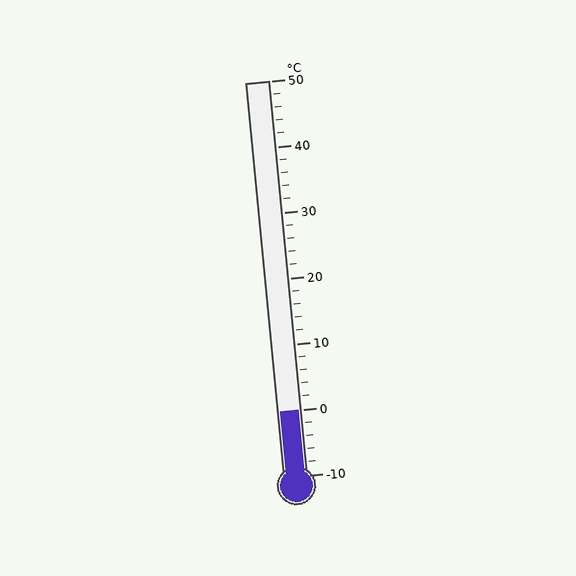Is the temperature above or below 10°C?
The temperature is below 10°C.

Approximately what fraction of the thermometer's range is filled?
The thermometer is filled to approximately 15% of its range.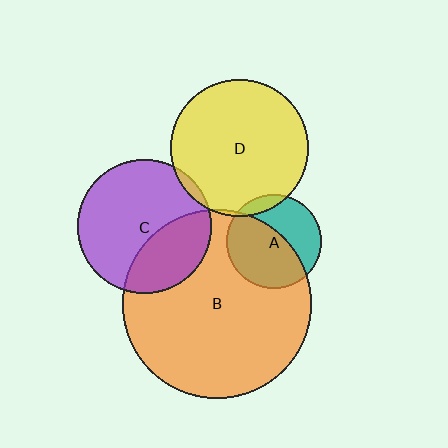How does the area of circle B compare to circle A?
Approximately 4.0 times.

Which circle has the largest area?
Circle B (orange).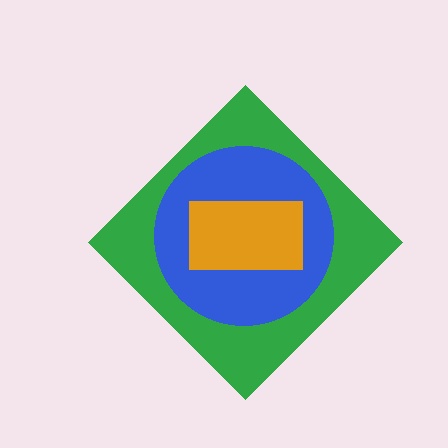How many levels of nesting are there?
3.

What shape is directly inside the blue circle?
The orange rectangle.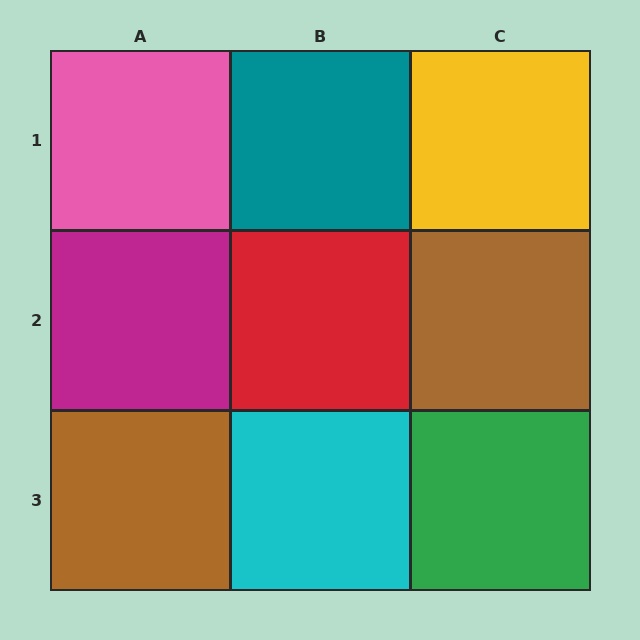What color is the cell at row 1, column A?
Pink.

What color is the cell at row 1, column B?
Teal.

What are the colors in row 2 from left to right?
Magenta, red, brown.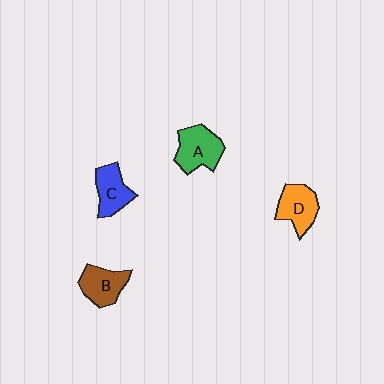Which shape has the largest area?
Shape A (green).